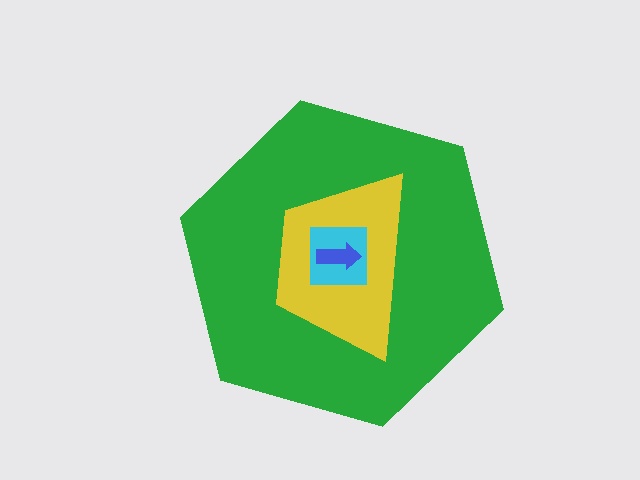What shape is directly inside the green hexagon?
The yellow trapezoid.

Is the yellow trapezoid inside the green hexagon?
Yes.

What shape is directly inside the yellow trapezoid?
The cyan square.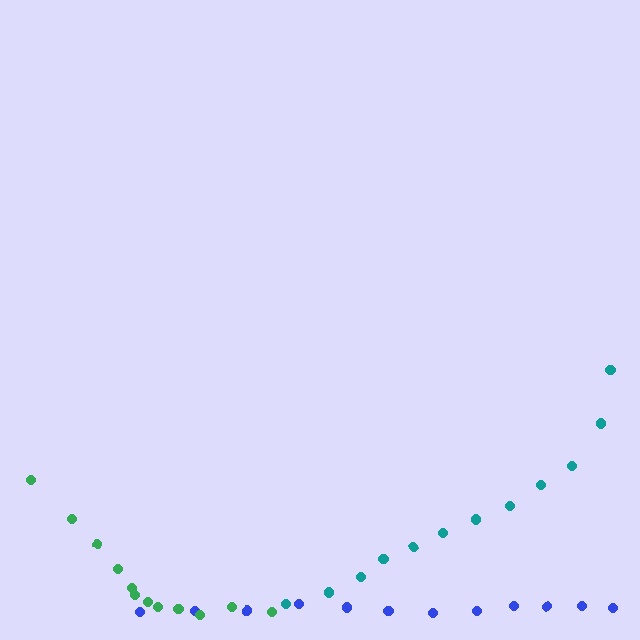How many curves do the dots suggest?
There are 3 distinct paths.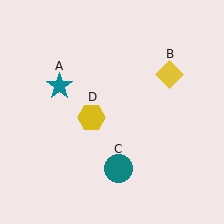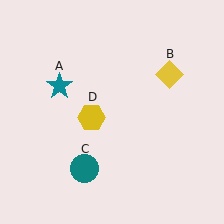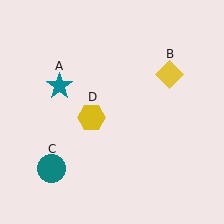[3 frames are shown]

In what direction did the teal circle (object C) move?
The teal circle (object C) moved left.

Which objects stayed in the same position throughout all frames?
Teal star (object A) and yellow diamond (object B) and yellow hexagon (object D) remained stationary.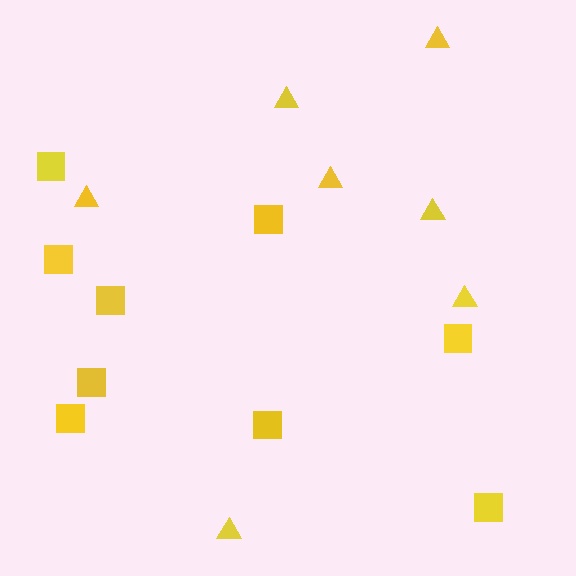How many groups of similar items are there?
There are 2 groups: one group of triangles (7) and one group of squares (9).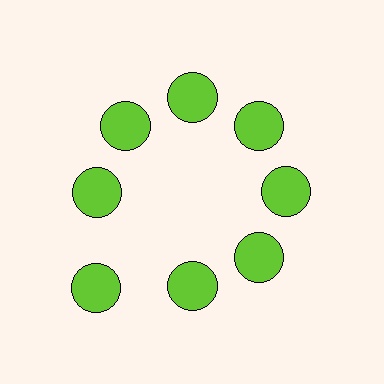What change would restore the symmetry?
The symmetry would be restored by moving it inward, back onto the ring so that all 8 circles sit at equal angles and equal distance from the center.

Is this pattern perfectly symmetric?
No. The 8 lime circles are arranged in a ring, but one element near the 8 o'clock position is pushed outward from the center, breaking the 8-fold rotational symmetry.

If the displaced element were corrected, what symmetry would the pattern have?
It would have 8-fold rotational symmetry — the pattern would map onto itself every 45 degrees.